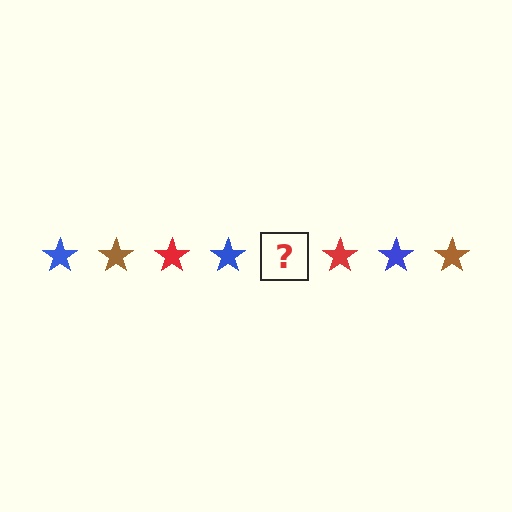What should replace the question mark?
The question mark should be replaced with a brown star.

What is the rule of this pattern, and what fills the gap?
The rule is that the pattern cycles through blue, brown, red stars. The gap should be filled with a brown star.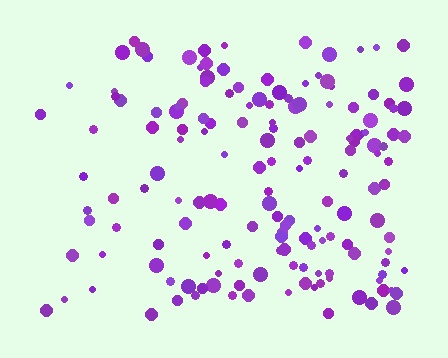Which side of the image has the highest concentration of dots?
The right.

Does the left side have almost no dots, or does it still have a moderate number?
Still a moderate number, just noticeably fewer than the right.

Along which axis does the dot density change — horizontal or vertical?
Horizontal.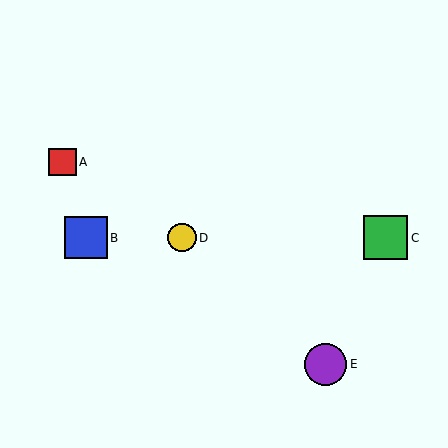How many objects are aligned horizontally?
3 objects (B, C, D) are aligned horizontally.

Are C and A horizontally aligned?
No, C is at y≈238 and A is at y≈162.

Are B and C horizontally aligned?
Yes, both are at y≈238.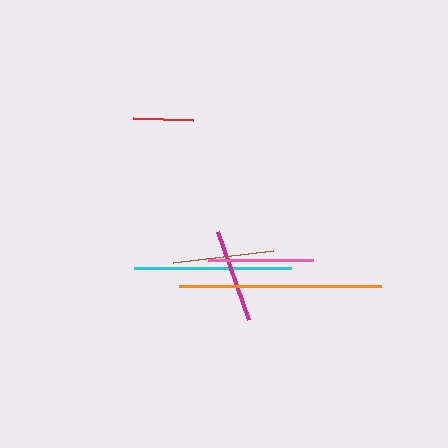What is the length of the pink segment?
The pink segment is approximately 105 pixels long.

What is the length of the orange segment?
The orange segment is approximately 202 pixels long.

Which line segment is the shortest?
The red line is the shortest at approximately 60 pixels.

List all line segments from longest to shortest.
From longest to shortest: orange, cyan, pink, brown, magenta, red.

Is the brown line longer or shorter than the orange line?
The orange line is longer than the brown line.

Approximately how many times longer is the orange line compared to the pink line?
The orange line is approximately 1.9 times the length of the pink line.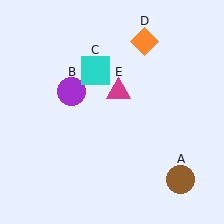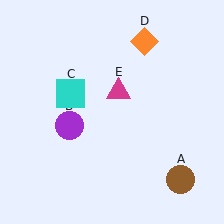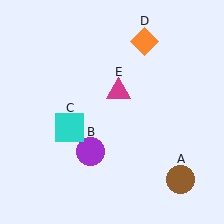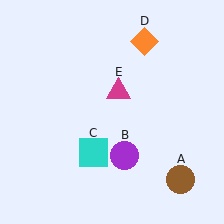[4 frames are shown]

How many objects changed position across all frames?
2 objects changed position: purple circle (object B), cyan square (object C).